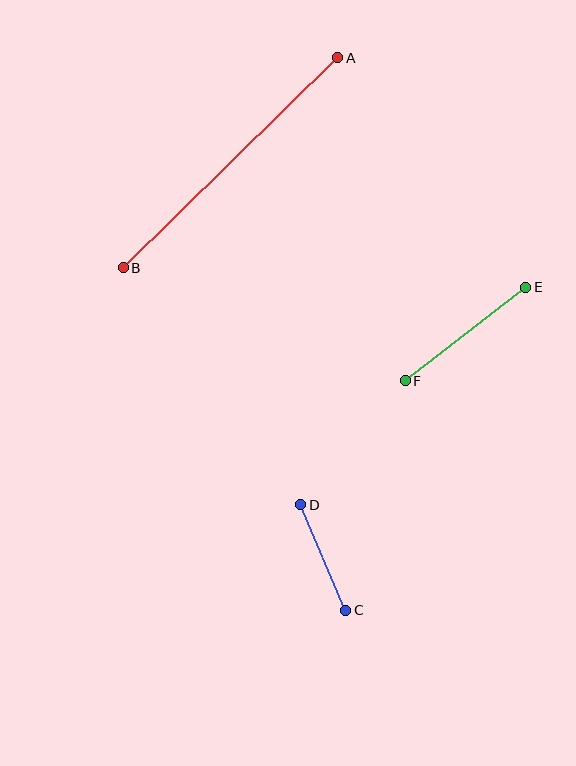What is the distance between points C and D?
The distance is approximately 115 pixels.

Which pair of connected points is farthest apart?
Points A and B are farthest apart.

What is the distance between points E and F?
The distance is approximately 153 pixels.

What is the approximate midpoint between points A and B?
The midpoint is at approximately (231, 163) pixels.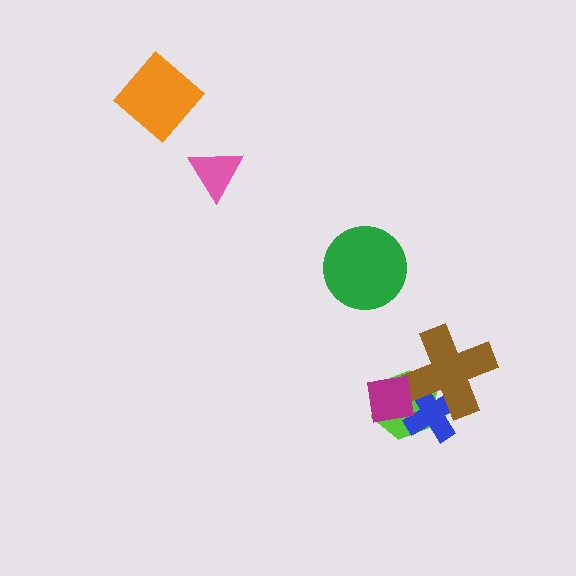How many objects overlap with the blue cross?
3 objects overlap with the blue cross.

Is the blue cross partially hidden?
Yes, it is partially covered by another shape.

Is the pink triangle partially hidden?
No, no other shape covers it.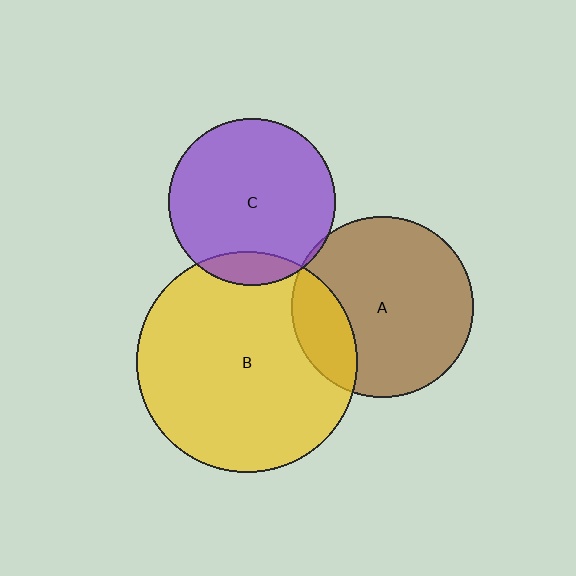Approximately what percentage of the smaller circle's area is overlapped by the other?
Approximately 20%.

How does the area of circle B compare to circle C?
Approximately 1.7 times.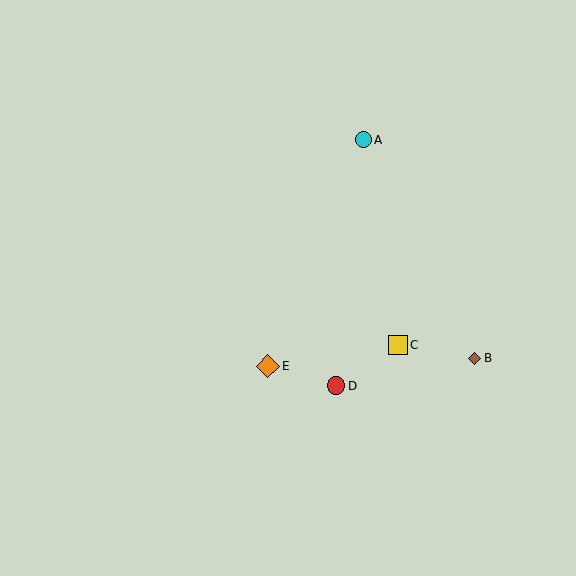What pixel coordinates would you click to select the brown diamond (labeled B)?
Click at (475, 358) to select the brown diamond B.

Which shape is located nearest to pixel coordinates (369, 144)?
The cyan circle (labeled A) at (364, 140) is nearest to that location.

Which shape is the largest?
The orange diamond (labeled E) is the largest.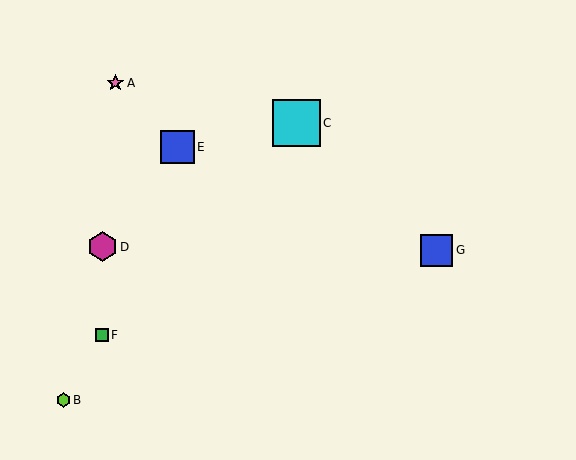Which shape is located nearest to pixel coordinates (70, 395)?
The lime hexagon (labeled B) at (63, 400) is nearest to that location.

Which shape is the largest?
The cyan square (labeled C) is the largest.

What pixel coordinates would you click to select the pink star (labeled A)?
Click at (115, 83) to select the pink star A.